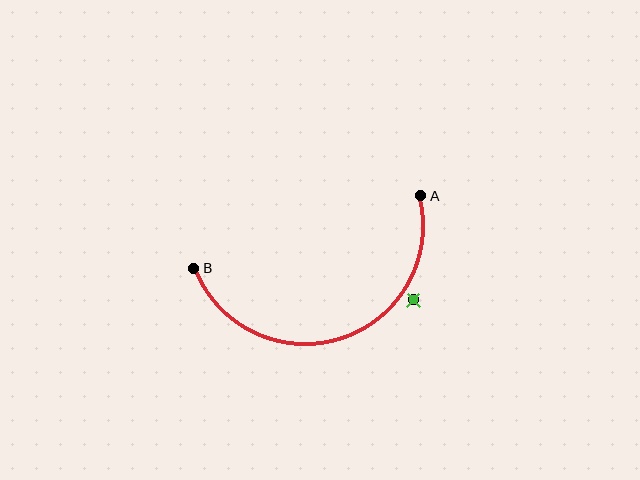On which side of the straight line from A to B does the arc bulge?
The arc bulges below the straight line connecting A and B.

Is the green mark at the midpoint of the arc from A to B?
No — the green mark does not lie on the arc at all. It sits slightly outside the curve.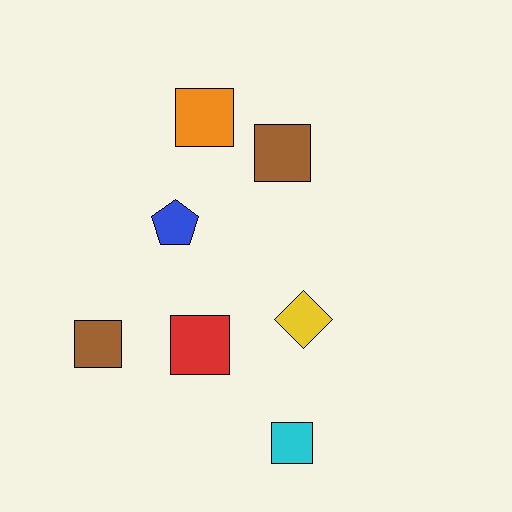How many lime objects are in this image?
There are no lime objects.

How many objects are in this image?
There are 7 objects.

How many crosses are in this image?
There are no crosses.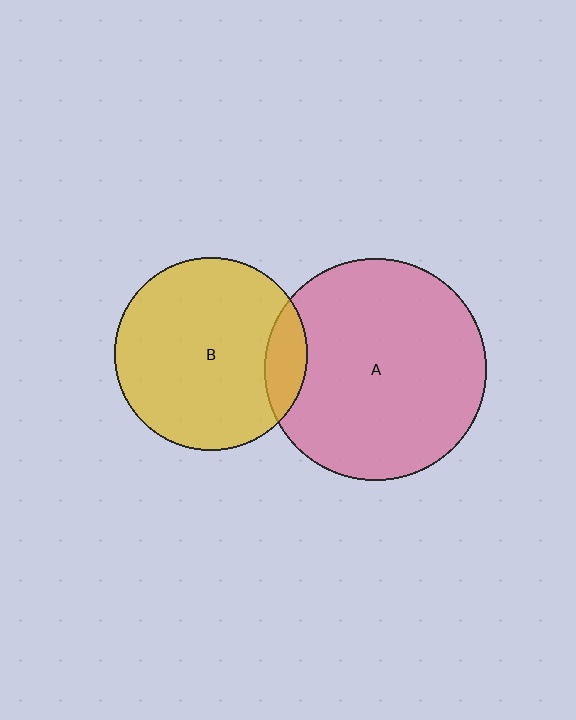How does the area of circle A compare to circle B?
Approximately 1.3 times.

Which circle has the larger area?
Circle A (pink).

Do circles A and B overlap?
Yes.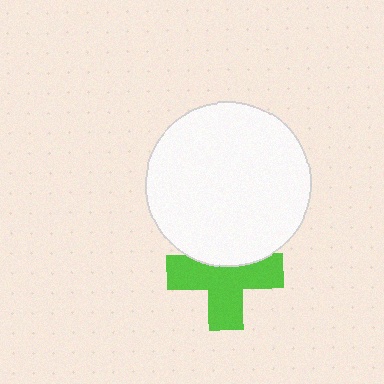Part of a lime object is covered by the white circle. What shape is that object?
It is a cross.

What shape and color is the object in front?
The object in front is a white circle.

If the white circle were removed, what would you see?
You would see the complete lime cross.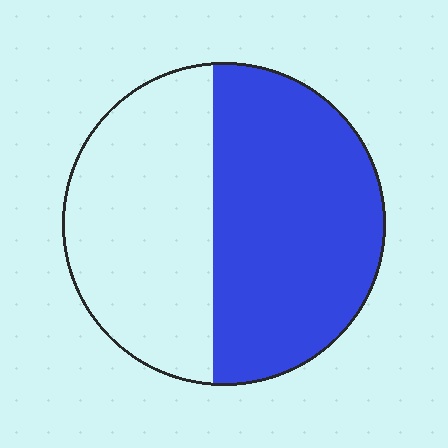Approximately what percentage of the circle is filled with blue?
Approximately 55%.